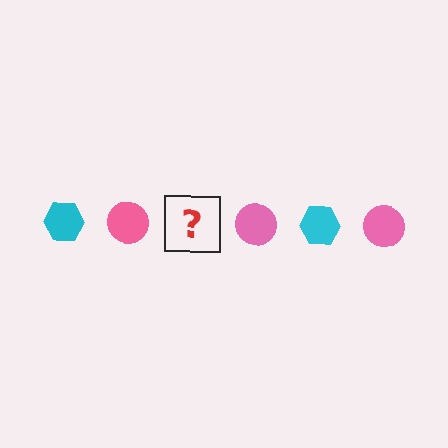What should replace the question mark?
The question mark should be replaced with a cyan hexagon.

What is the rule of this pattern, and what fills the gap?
The rule is that the pattern alternates between cyan hexagon and pink circle. The gap should be filled with a cyan hexagon.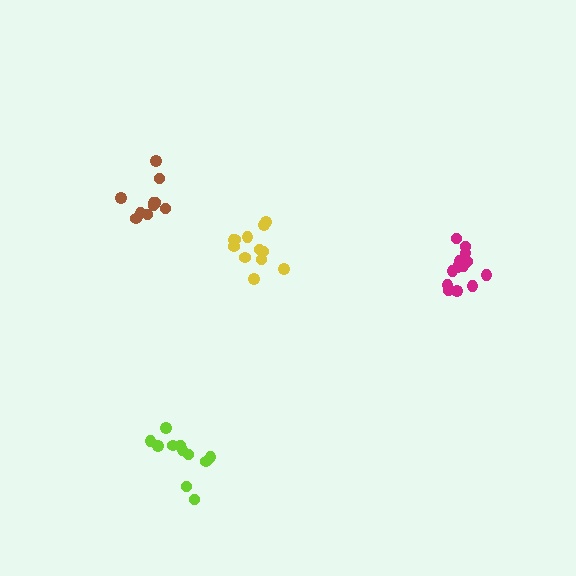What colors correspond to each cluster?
The clusters are colored: lime, yellow, brown, magenta.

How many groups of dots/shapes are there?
There are 4 groups.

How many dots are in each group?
Group 1: 11 dots, Group 2: 12 dots, Group 3: 11 dots, Group 4: 14 dots (48 total).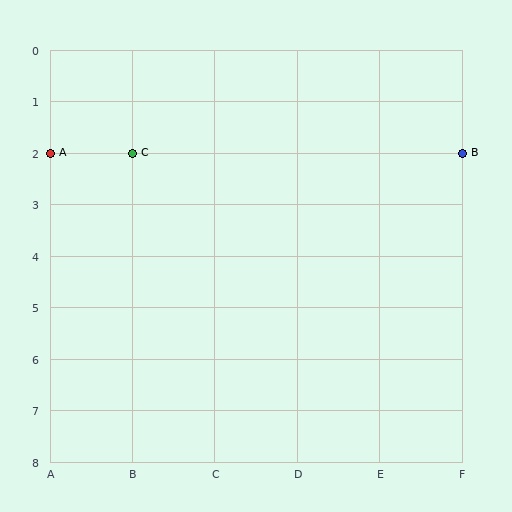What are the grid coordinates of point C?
Point C is at grid coordinates (B, 2).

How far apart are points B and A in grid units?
Points B and A are 5 columns apart.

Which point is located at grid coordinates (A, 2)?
Point A is at (A, 2).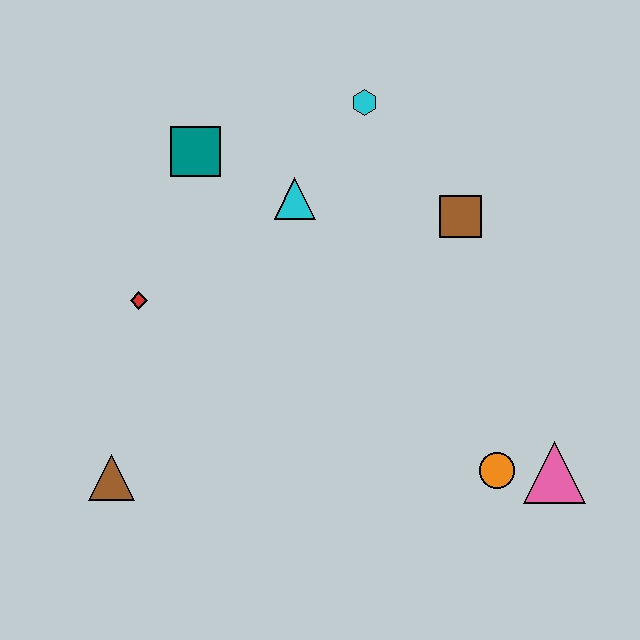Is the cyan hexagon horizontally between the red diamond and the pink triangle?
Yes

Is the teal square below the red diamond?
No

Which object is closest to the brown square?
The cyan hexagon is closest to the brown square.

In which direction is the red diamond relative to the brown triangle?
The red diamond is above the brown triangle.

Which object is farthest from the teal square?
The pink triangle is farthest from the teal square.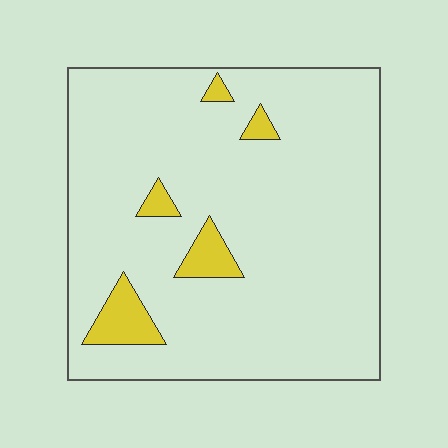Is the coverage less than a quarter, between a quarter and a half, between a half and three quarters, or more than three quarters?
Less than a quarter.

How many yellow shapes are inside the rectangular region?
5.